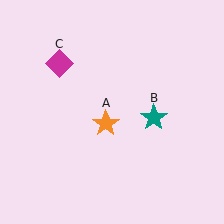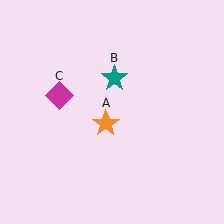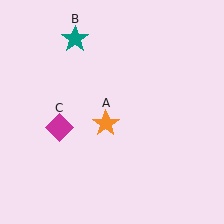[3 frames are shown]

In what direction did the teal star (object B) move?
The teal star (object B) moved up and to the left.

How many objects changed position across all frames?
2 objects changed position: teal star (object B), magenta diamond (object C).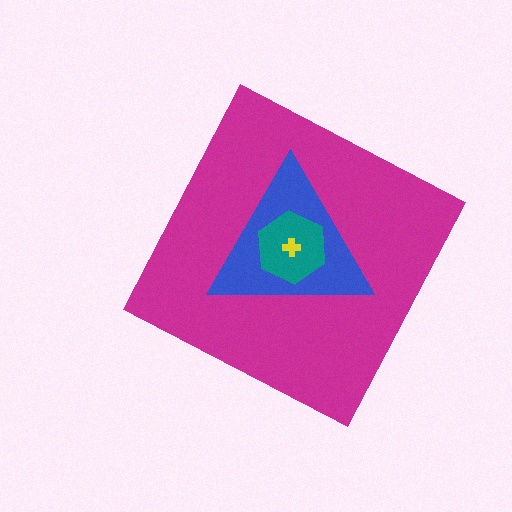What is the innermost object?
The yellow cross.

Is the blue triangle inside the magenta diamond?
Yes.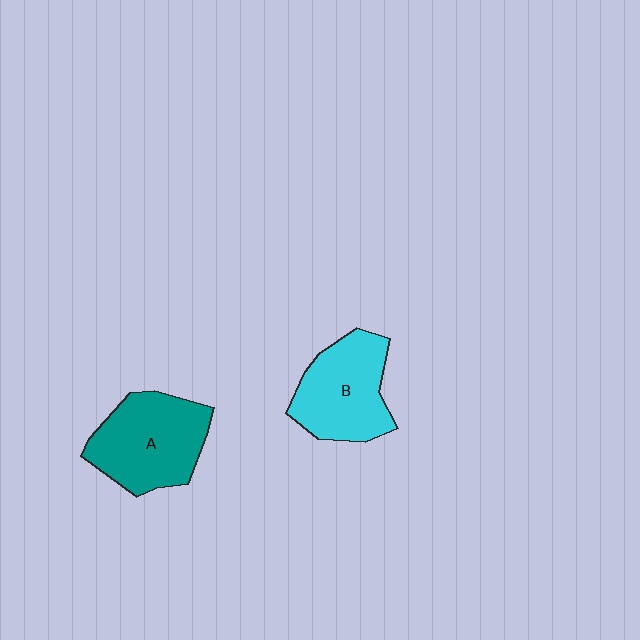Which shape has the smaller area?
Shape B (cyan).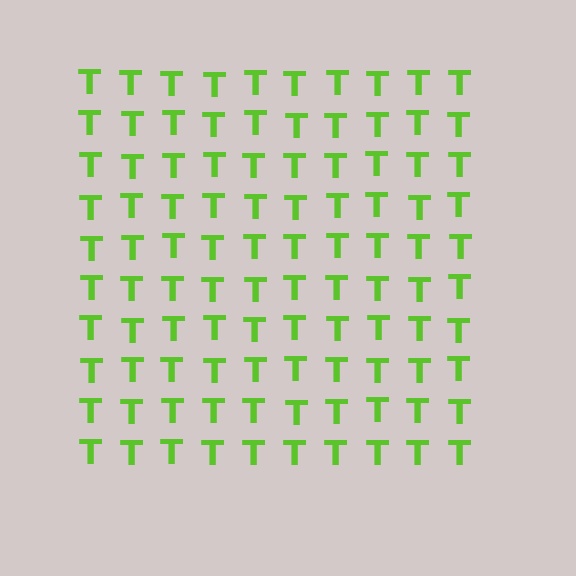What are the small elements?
The small elements are letter T's.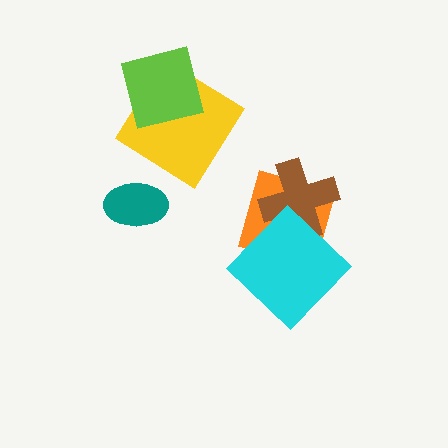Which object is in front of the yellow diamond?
The lime square is in front of the yellow diamond.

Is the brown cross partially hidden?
Yes, it is partially covered by another shape.